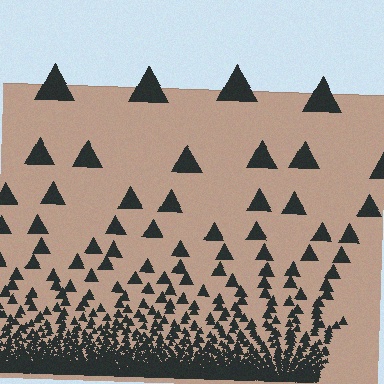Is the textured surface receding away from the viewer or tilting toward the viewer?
The surface appears to tilt toward the viewer. Texture elements get larger and sparser toward the top.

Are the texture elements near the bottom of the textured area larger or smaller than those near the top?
Smaller. The gradient is inverted — elements near the bottom are smaller and denser.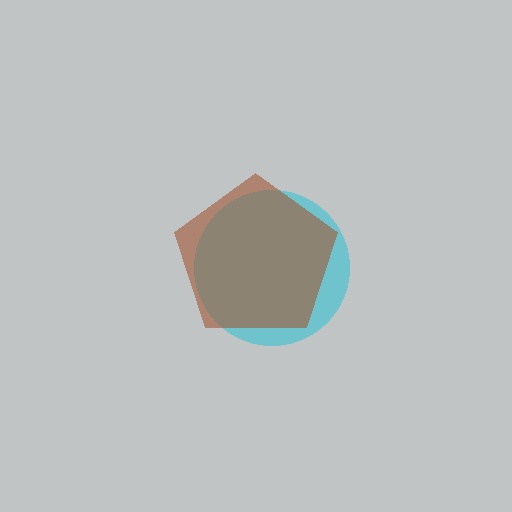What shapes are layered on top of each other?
The layered shapes are: a cyan circle, a brown pentagon.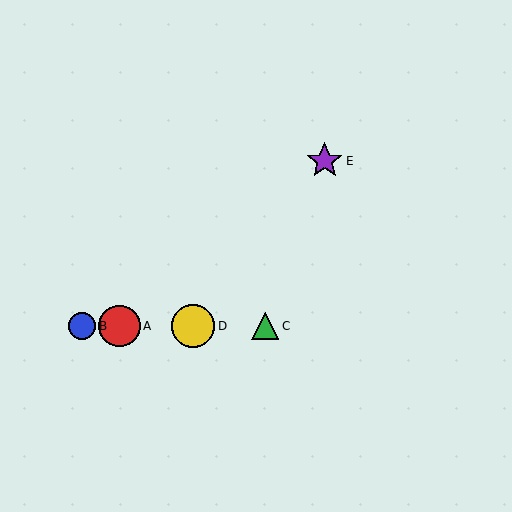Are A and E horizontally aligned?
No, A is at y≈326 and E is at y≈161.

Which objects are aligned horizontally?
Objects A, B, C, D are aligned horizontally.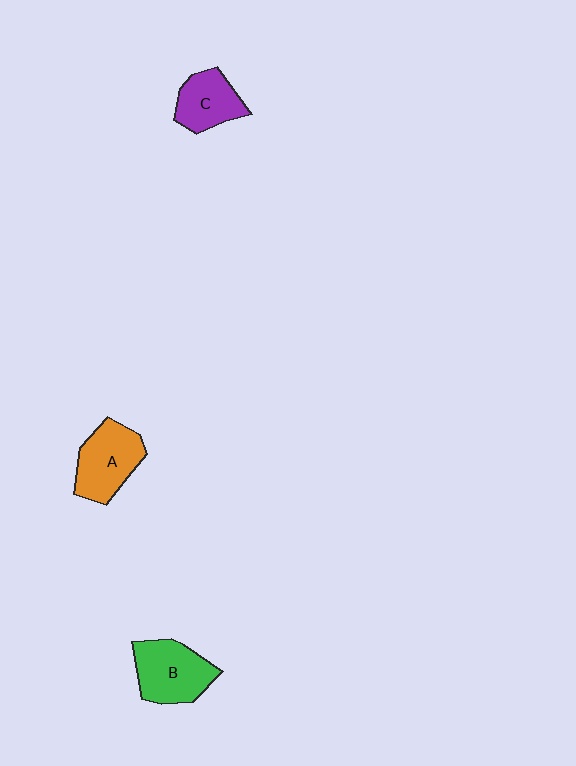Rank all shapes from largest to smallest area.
From largest to smallest: B (green), A (orange), C (purple).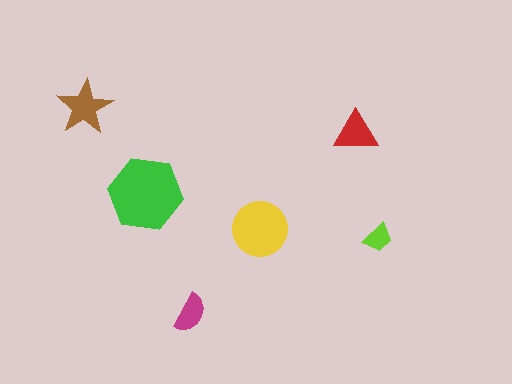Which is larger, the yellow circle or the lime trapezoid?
The yellow circle.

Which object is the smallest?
The lime trapezoid.